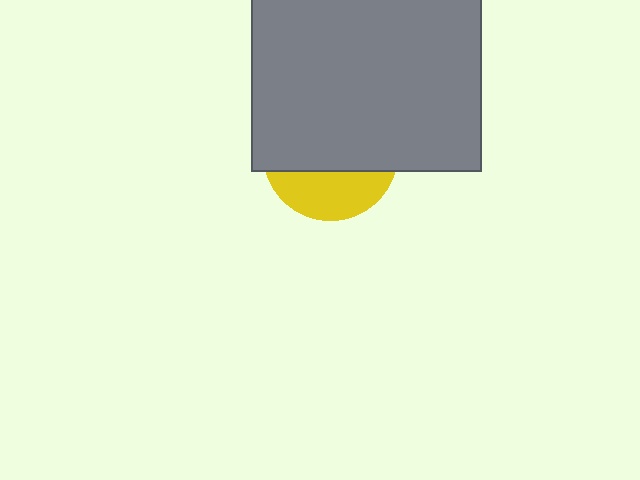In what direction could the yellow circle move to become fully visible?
The yellow circle could move down. That would shift it out from behind the gray square entirely.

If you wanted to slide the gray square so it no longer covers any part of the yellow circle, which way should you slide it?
Slide it up — that is the most direct way to separate the two shapes.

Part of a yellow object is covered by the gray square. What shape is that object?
It is a circle.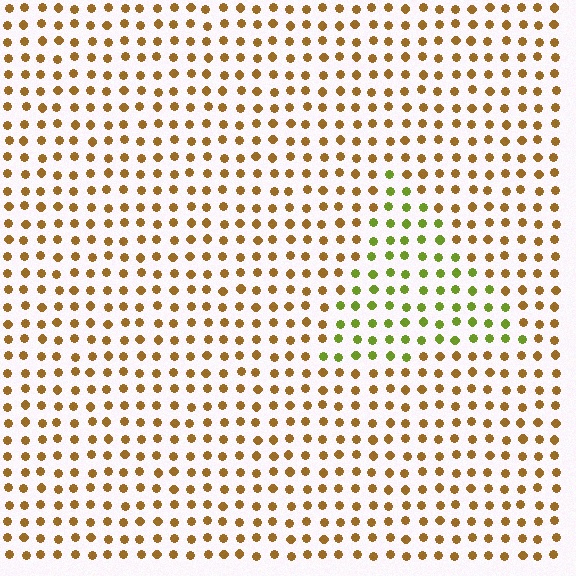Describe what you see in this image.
The image is filled with small brown elements in a uniform arrangement. A triangle-shaped region is visible where the elements are tinted to a slightly different hue, forming a subtle color boundary.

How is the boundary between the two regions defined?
The boundary is defined purely by a slight shift in hue (about 48 degrees). Spacing, size, and orientation are identical on both sides.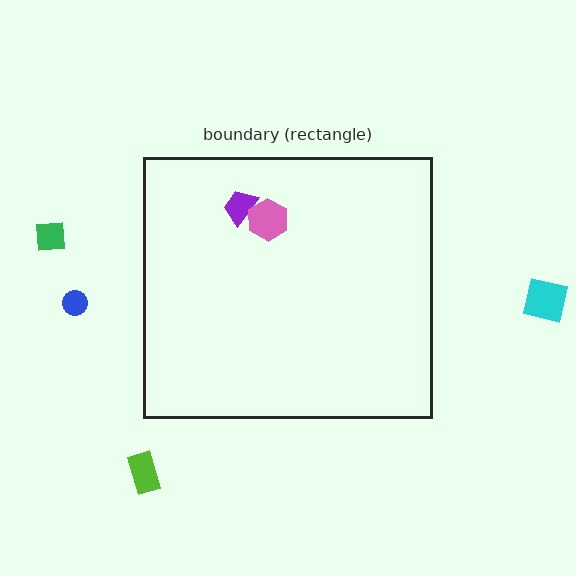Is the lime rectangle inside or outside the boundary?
Outside.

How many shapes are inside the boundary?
2 inside, 4 outside.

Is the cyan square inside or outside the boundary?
Outside.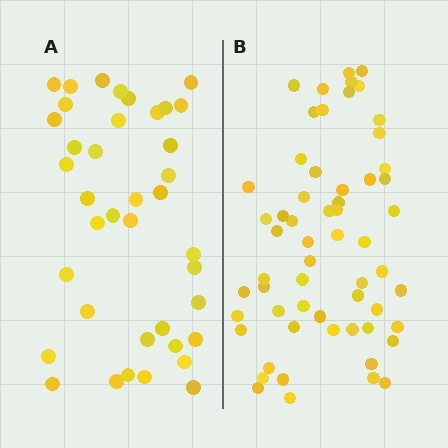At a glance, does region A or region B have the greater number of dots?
Region B (the right region) has more dots.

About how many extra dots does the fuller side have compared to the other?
Region B has approximately 20 more dots than region A.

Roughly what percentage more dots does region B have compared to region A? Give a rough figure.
About 50% more.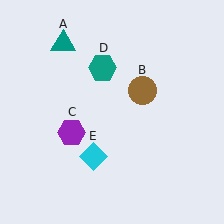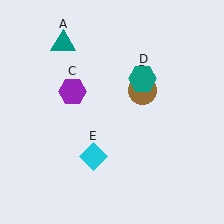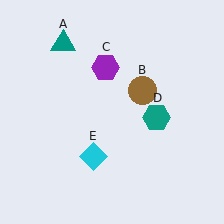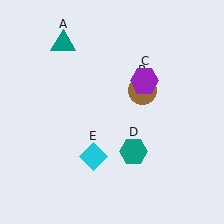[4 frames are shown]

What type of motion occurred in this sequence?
The purple hexagon (object C), teal hexagon (object D) rotated clockwise around the center of the scene.